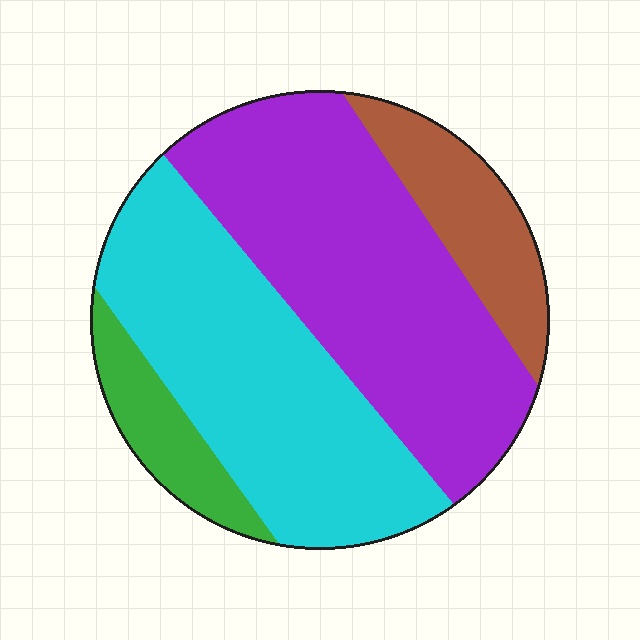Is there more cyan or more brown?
Cyan.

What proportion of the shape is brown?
Brown takes up about one eighth (1/8) of the shape.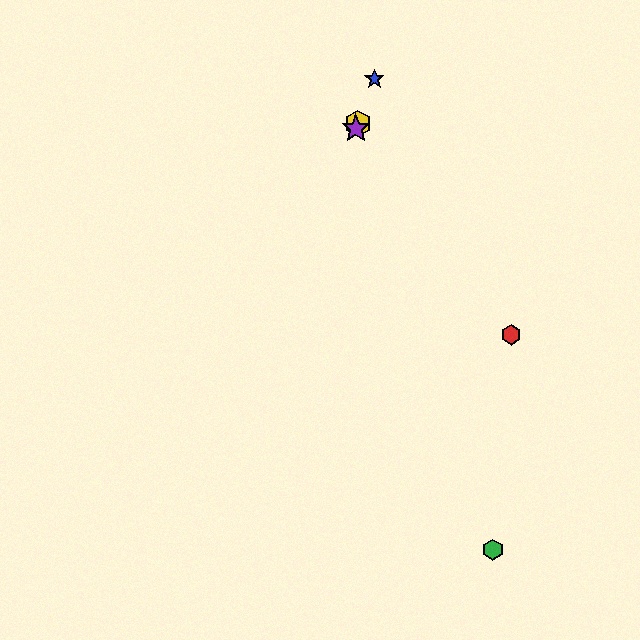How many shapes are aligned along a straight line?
3 shapes (the blue star, the yellow hexagon, the purple star) are aligned along a straight line.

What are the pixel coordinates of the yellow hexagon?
The yellow hexagon is at (358, 123).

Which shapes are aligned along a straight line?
The blue star, the yellow hexagon, the purple star are aligned along a straight line.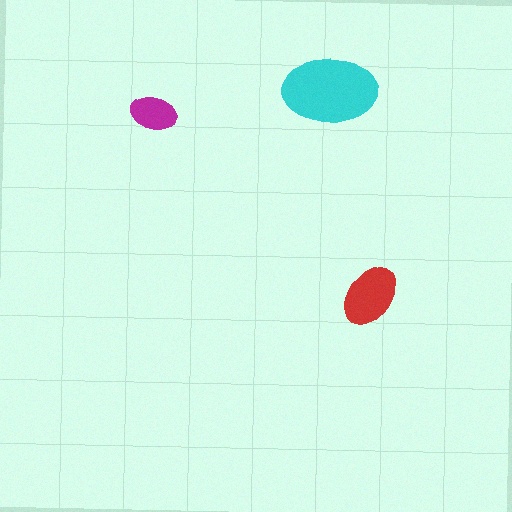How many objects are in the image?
There are 3 objects in the image.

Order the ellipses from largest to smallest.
the cyan one, the red one, the magenta one.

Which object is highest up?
The cyan ellipse is topmost.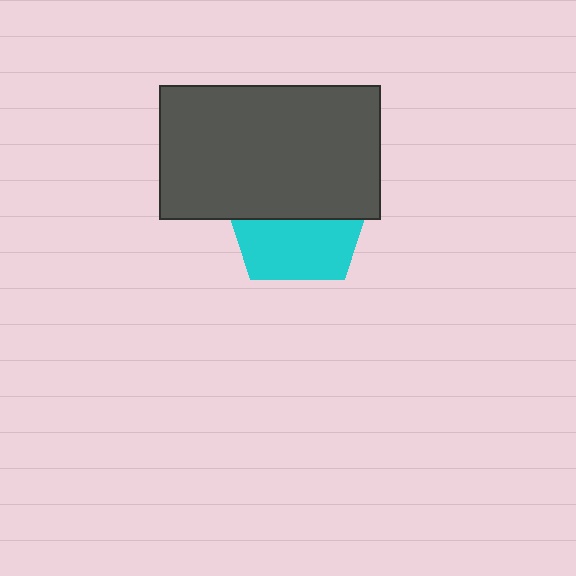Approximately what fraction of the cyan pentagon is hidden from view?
Roughly 55% of the cyan pentagon is hidden behind the dark gray rectangle.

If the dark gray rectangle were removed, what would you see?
You would see the complete cyan pentagon.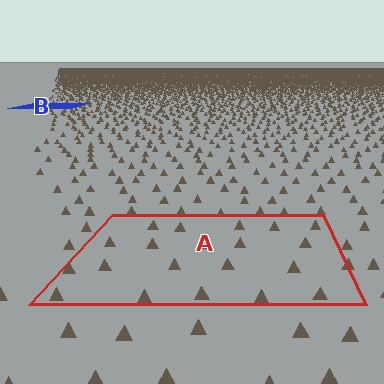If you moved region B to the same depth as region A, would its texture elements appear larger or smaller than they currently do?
They would appear larger. At a closer depth, the same texture elements are projected at a bigger on-screen size.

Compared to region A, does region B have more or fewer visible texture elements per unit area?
Region B has more texture elements per unit area — they are packed more densely because it is farther away.